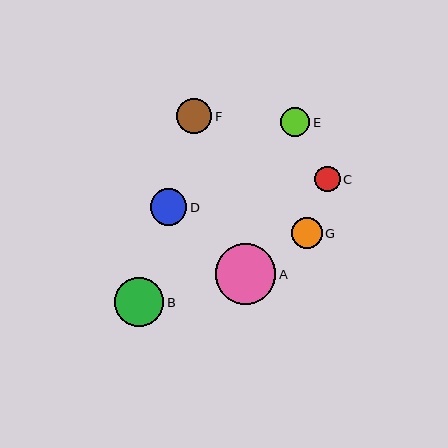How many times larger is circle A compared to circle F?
Circle A is approximately 1.7 times the size of circle F.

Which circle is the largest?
Circle A is the largest with a size of approximately 61 pixels.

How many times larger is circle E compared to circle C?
Circle E is approximately 1.2 times the size of circle C.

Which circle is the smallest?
Circle C is the smallest with a size of approximately 25 pixels.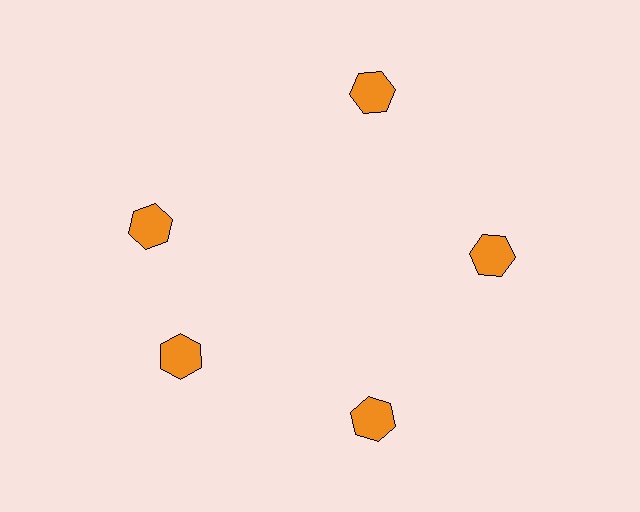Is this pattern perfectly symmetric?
No. The 5 orange hexagons are arranged in a ring, but one element near the 10 o'clock position is rotated out of alignment along the ring, breaking the 5-fold rotational symmetry.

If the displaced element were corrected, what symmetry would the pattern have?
It would have 5-fold rotational symmetry — the pattern would map onto itself every 72 degrees.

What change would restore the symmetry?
The symmetry would be restored by rotating it back into even spacing with its neighbors so that all 5 hexagons sit at equal angles and equal distance from the center.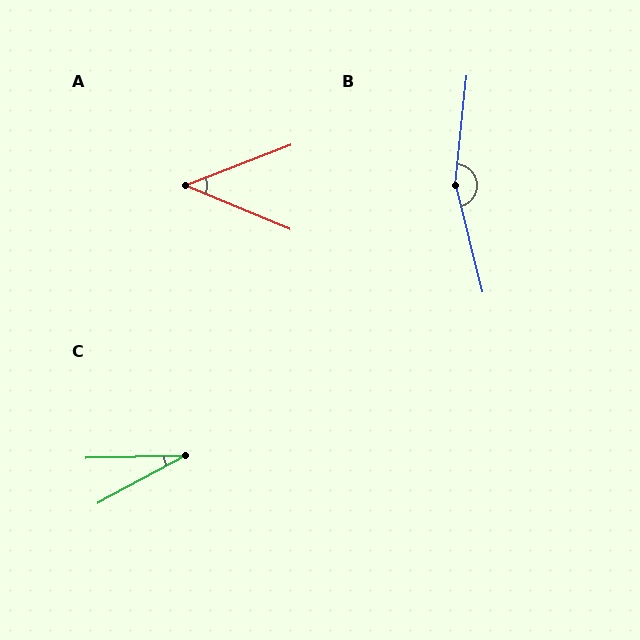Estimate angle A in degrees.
Approximately 44 degrees.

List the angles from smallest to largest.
C (27°), A (44°), B (160°).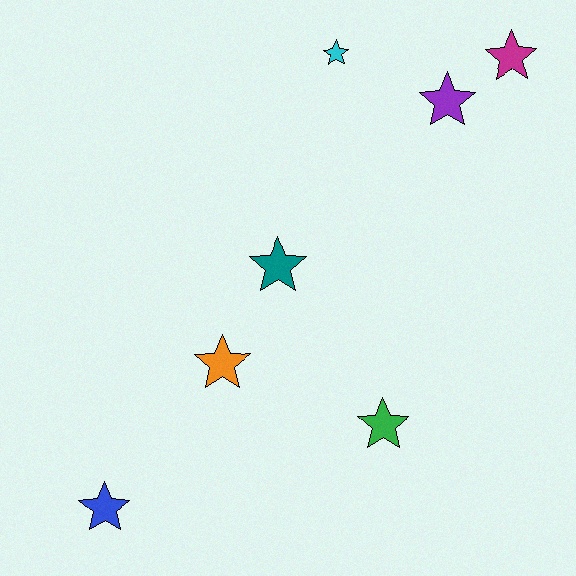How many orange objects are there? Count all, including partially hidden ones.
There is 1 orange object.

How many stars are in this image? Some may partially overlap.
There are 7 stars.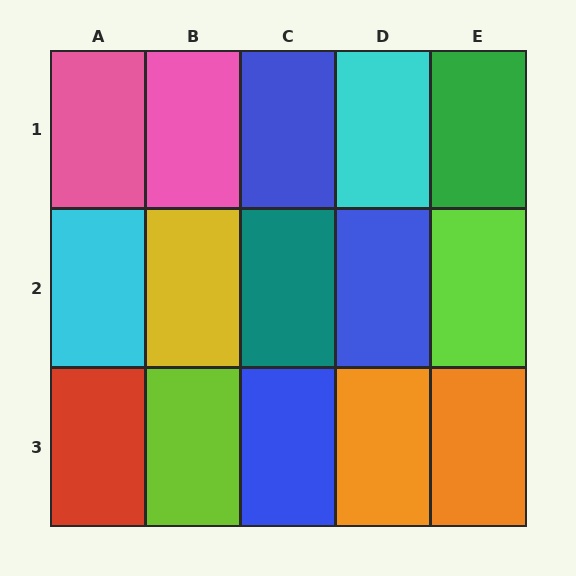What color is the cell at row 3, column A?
Red.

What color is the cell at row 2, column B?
Yellow.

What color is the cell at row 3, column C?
Blue.